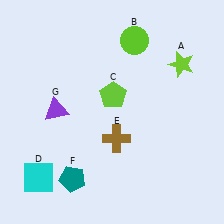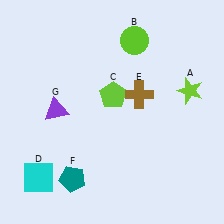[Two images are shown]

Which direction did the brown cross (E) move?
The brown cross (E) moved up.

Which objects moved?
The objects that moved are: the lime star (A), the brown cross (E).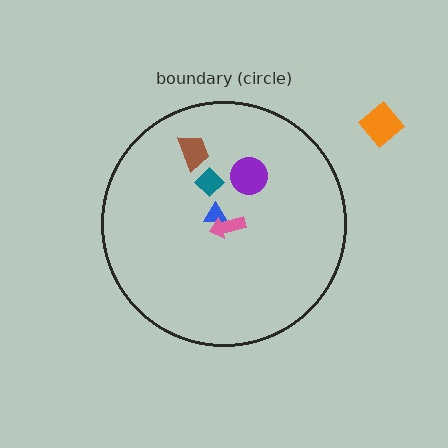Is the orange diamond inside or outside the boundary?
Outside.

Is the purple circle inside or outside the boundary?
Inside.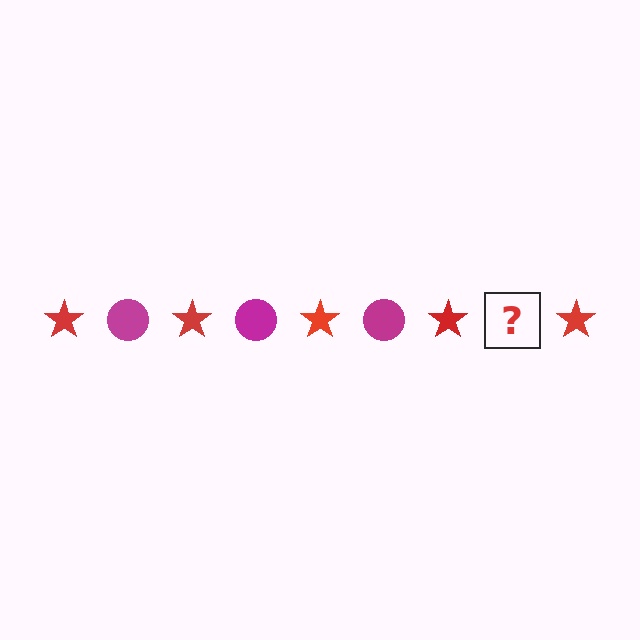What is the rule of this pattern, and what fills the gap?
The rule is that the pattern alternates between red star and magenta circle. The gap should be filled with a magenta circle.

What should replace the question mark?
The question mark should be replaced with a magenta circle.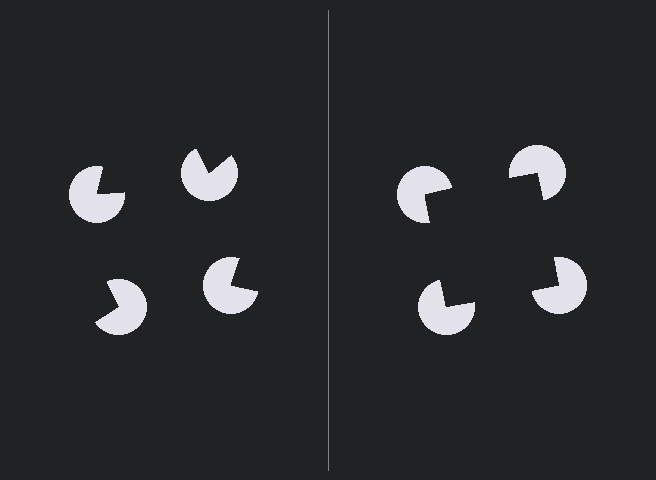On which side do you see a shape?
An illusory square appears on the right side. On the left side the wedge cuts are rotated, so no coherent shape forms.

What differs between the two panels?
The pac-man discs are positioned identically on both sides; only the wedge orientations differ. On the right they align to a square; on the left they are misaligned.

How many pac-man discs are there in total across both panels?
8 — 4 on each side.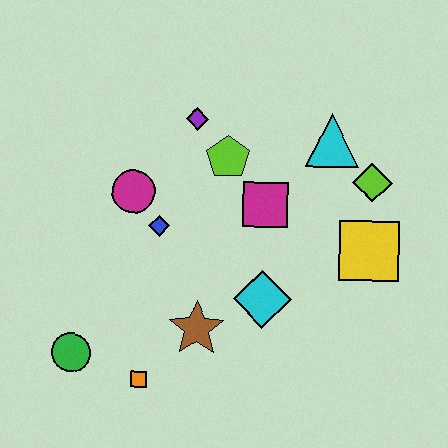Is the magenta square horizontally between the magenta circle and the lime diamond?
Yes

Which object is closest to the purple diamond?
The lime pentagon is closest to the purple diamond.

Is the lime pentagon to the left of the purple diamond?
No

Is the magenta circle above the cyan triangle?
No